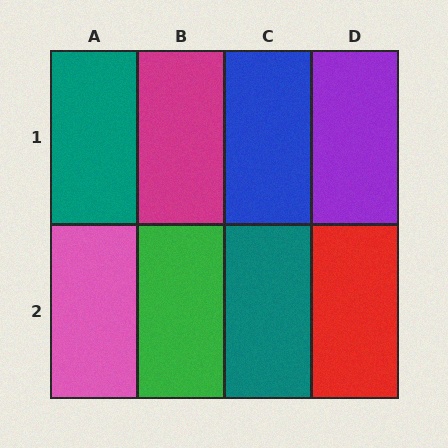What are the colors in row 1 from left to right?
Teal, magenta, blue, purple.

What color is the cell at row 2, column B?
Green.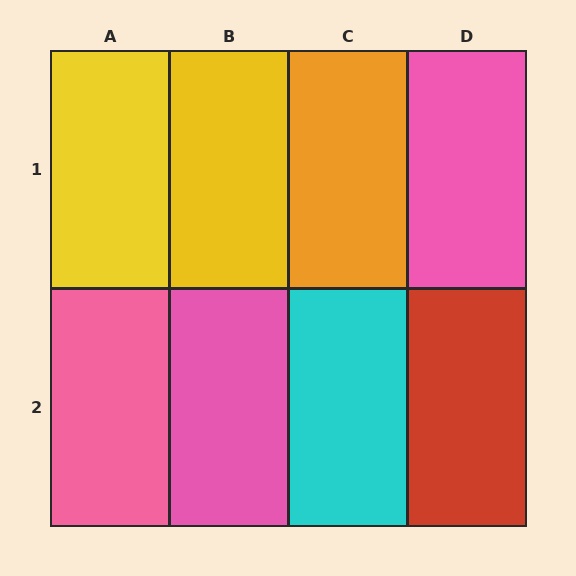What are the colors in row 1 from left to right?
Yellow, yellow, orange, pink.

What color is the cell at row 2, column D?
Red.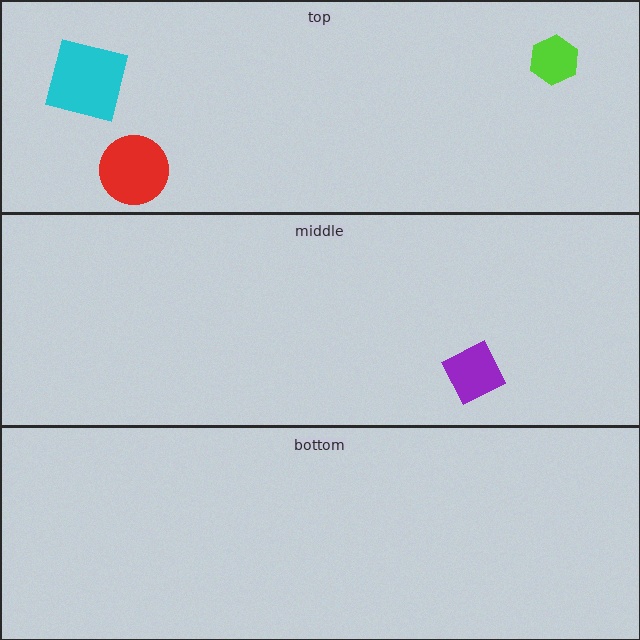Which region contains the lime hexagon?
The top region.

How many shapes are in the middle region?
1.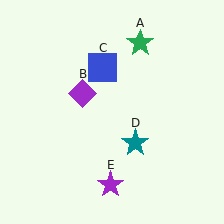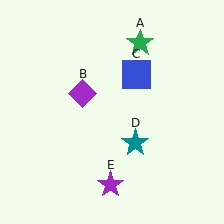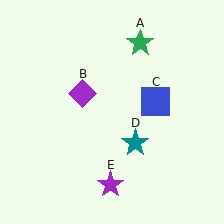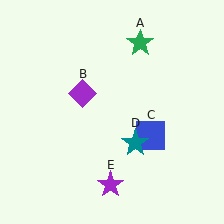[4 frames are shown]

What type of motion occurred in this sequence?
The blue square (object C) rotated clockwise around the center of the scene.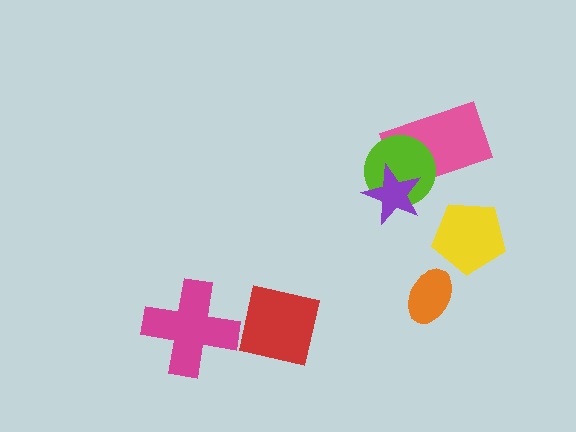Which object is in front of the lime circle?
The purple star is in front of the lime circle.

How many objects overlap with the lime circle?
2 objects overlap with the lime circle.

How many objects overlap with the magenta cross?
0 objects overlap with the magenta cross.